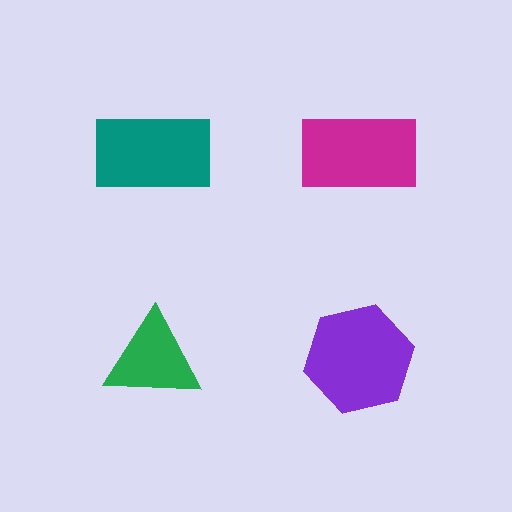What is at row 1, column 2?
A magenta rectangle.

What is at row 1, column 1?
A teal rectangle.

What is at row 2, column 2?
A purple hexagon.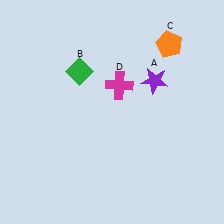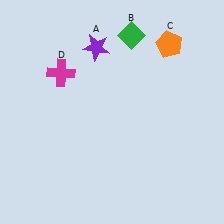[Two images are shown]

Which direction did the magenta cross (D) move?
The magenta cross (D) moved left.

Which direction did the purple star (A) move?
The purple star (A) moved left.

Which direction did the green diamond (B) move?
The green diamond (B) moved right.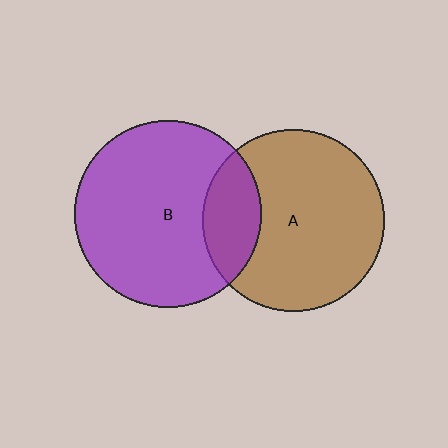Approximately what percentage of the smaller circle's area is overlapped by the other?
Approximately 20%.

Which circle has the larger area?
Circle B (purple).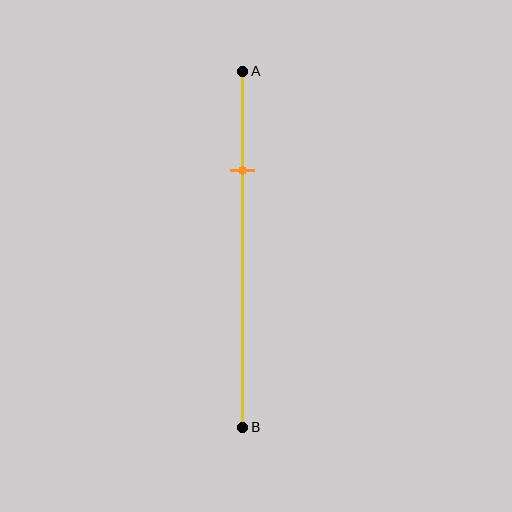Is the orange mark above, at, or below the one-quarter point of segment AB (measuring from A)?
The orange mark is approximately at the one-quarter point of segment AB.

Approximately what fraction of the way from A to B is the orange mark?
The orange mark is approximately 30% of the way from A to B.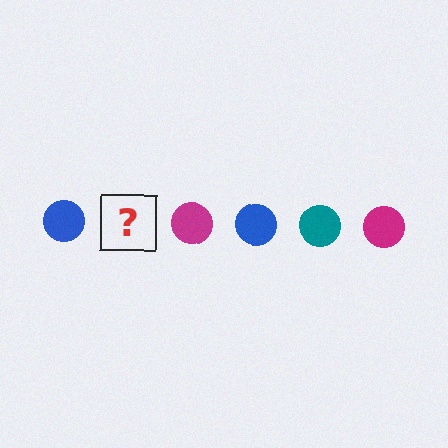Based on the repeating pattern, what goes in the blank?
The blank should be a teal circle.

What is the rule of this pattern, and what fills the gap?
The rule is that the pattern cycles through blue, teal, magenta circles. The gap should be filled with a teal circle.